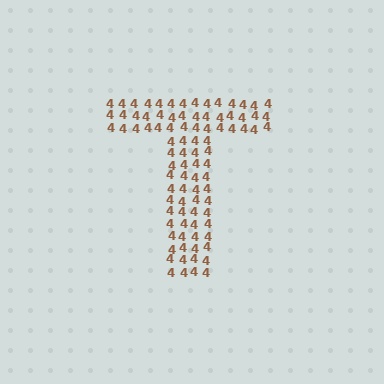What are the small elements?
The small elements are digit 4's.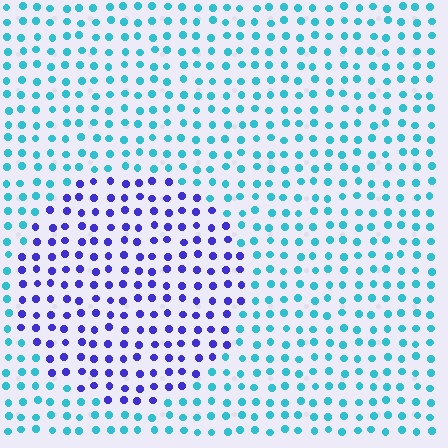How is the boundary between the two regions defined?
The boundary is defined purely by a slight shift in hue (about 61 degrees). Spacing, size, and orientation are identical on both sides.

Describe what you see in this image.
The image is filled with small cyan elements in a uniform arrangement. A circle-shaped region is visible where the elements are tinted to a slightly different hue, forming a subtle color boundary.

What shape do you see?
I see a circle.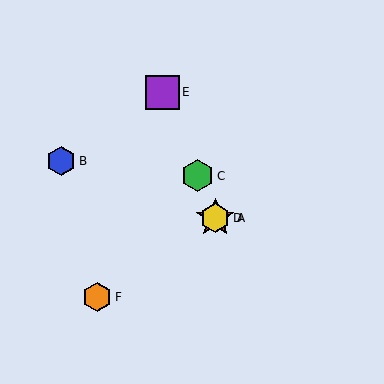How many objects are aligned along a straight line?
4 objects (A, C, D, E) are aligned along a straight line.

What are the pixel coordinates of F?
Object F is at (97, 297).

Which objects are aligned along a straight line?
Objects A, C, D, E are aligned along a straight line.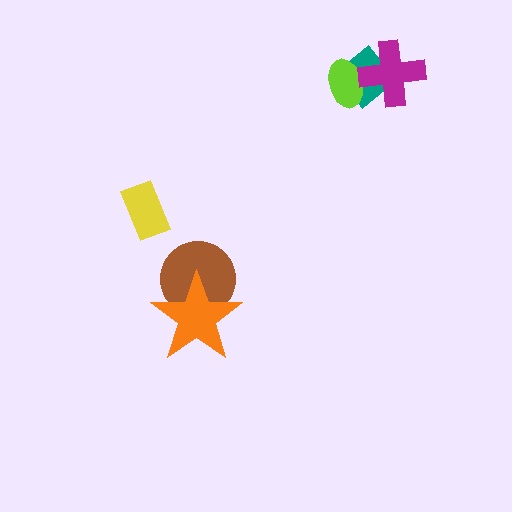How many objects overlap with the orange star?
1 object overlaps with the orange star.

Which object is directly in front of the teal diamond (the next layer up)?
The lime ellipse is directly in front of the teal diamond.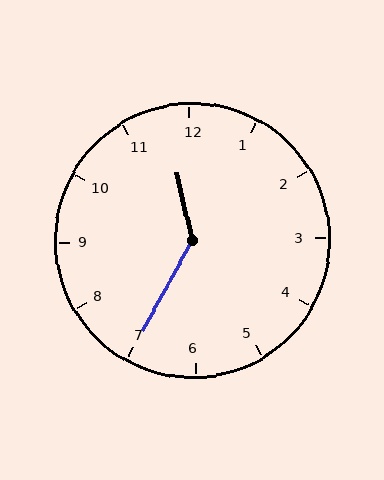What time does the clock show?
11:35.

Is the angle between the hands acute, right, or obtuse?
It is obtuse.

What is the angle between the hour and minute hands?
Approximately 138 degrees.